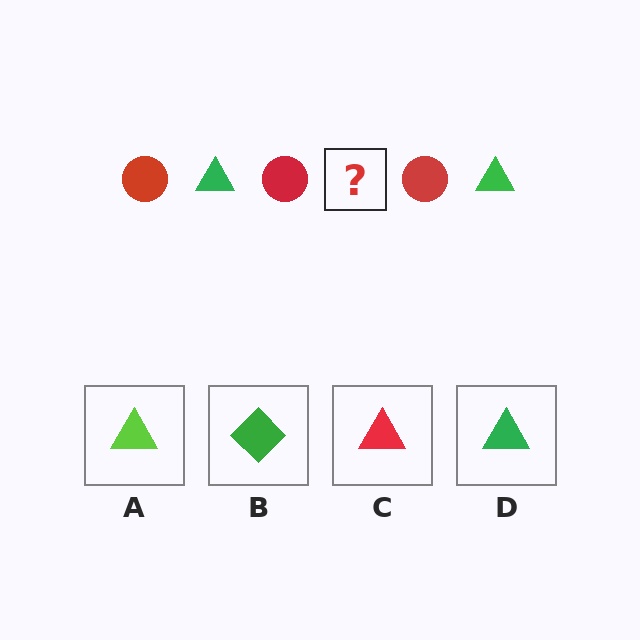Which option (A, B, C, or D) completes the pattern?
D.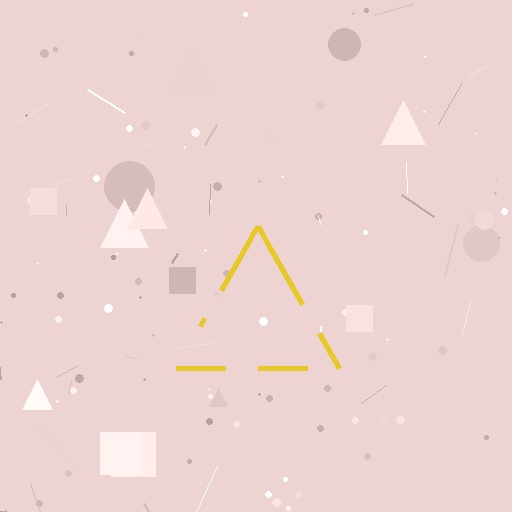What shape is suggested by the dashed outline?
The dashed outline suggests a triangle.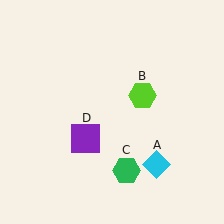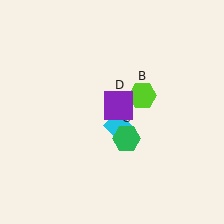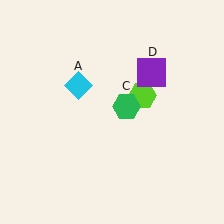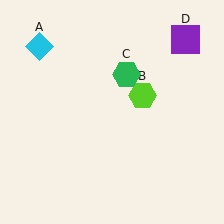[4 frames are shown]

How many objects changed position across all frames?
3 objects changed position: cyan diamond (object A), green hexagon (object C), purple square (object D).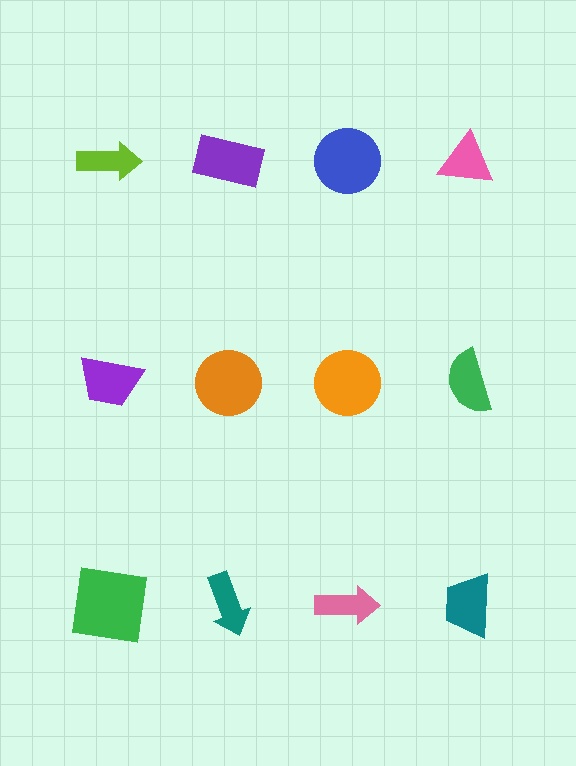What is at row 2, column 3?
An orange circle.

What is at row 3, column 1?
A green square.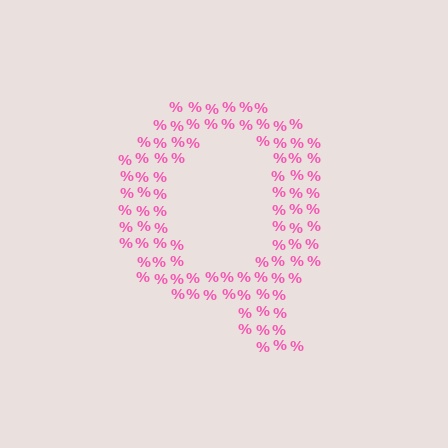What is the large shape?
The large shape is the letter Q.